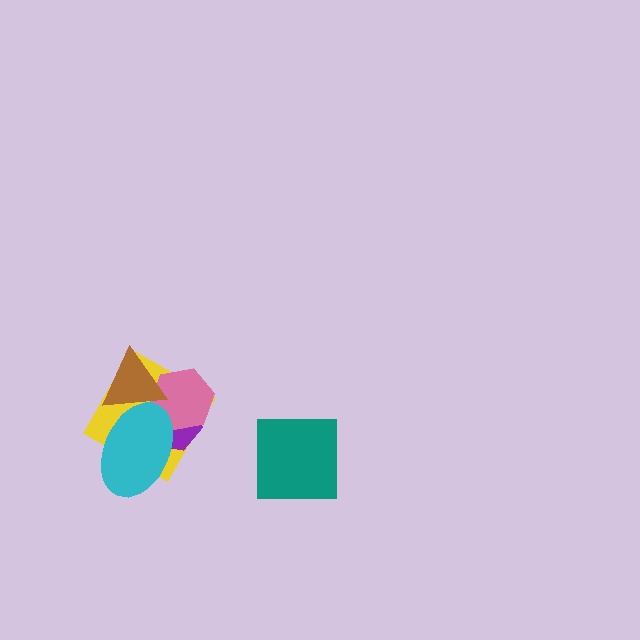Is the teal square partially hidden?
No, no other shape covers it.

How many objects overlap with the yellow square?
4 objects overlap with the yellow square.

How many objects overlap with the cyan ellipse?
4 objects overlap with the cyan ellipse.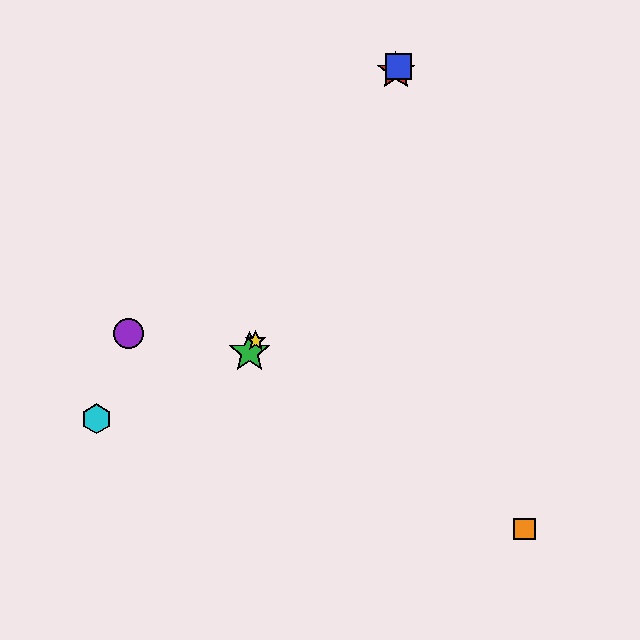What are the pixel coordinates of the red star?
The red star is at (396, 71).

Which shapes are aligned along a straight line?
The red star, the blue square, the green star, the yellow star are aligned along a straight line.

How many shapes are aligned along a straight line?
4 shapes (the red star, the blue square, the green star, the yellow star) are aligned along a straight line.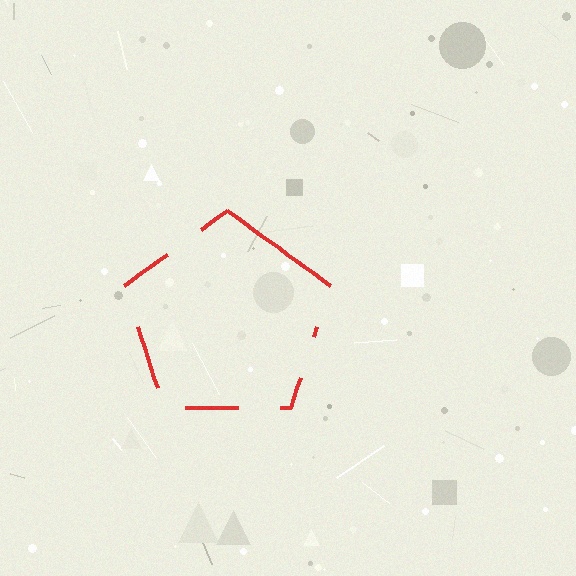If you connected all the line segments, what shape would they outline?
They would outline a pentagon.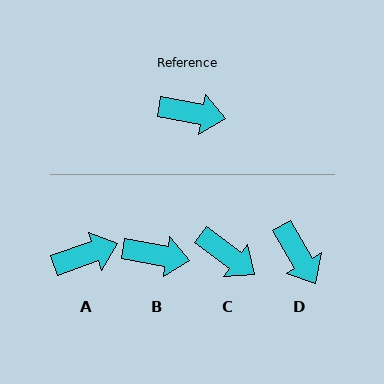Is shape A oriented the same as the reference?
No, it is off by about 29 degrees.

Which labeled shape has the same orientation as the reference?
B.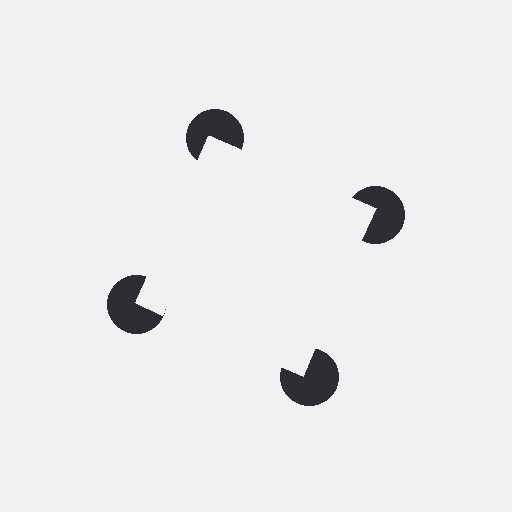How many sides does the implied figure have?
4 sides.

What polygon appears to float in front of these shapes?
An illusory square — its edges are inferred from the aligned wedge cuts in the pac-man discs, not physically drawn.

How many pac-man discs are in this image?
There are 4 — one at each vertex of the illusory square.